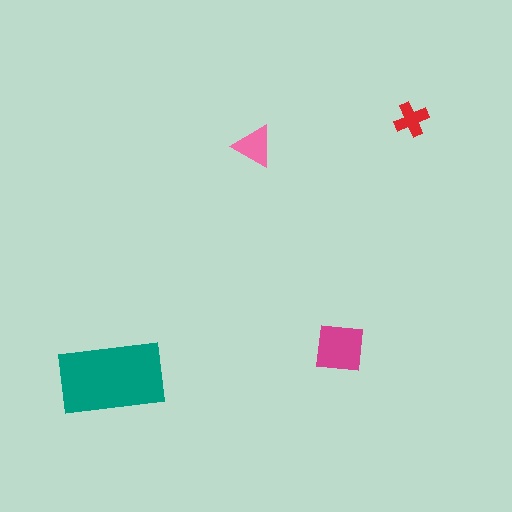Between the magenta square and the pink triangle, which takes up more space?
The magenta square.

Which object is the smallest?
The red cross.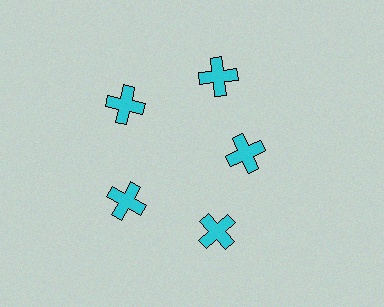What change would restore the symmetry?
The symmetry would be restored by moving it outward, back onto the ring so that all 5 crosses sit at equal angles and equal distance from the center.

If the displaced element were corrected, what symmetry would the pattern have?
It would have 5-fold rotational symmetry — the pattern would map onto itself every 72 degrees.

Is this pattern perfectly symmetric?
No. The 5 cyan crosses are arranged in a ring, but one element near the 3 o'clock position is pulled inward toward the center, breaking the 5-fold rotational symmetry.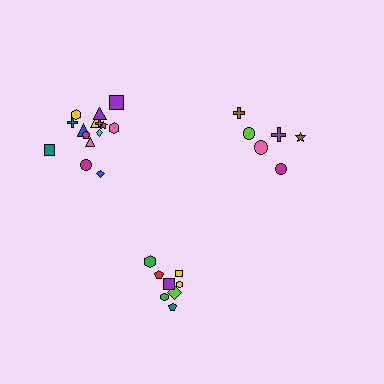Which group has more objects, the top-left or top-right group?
The top-left group.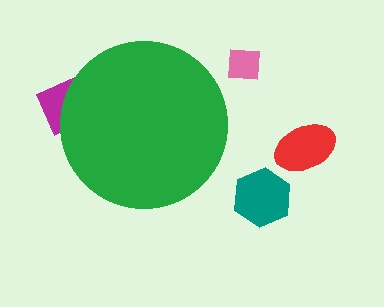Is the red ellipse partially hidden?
No, the red ellipse is fully visible.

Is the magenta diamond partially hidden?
Yes, the magenta diamond is partially hidden behind the green circle.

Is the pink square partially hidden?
No, the pink square is fully visible.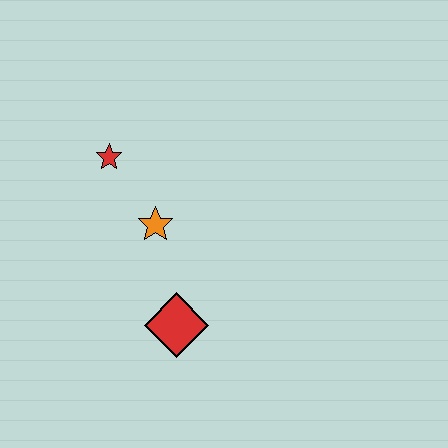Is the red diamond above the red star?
No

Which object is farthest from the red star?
The red diamond is farthest from the red star.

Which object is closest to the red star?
The orange star is closest to the red star.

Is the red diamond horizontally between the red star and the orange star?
No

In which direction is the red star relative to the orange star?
The red star is above the orange star.